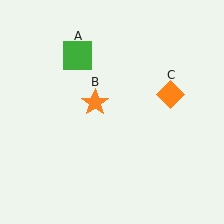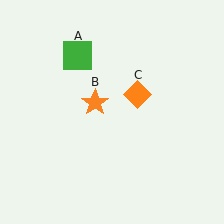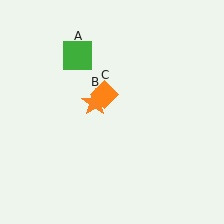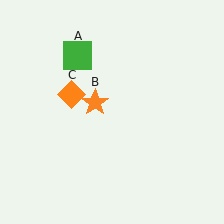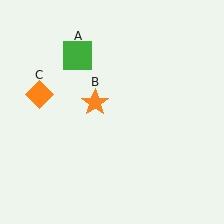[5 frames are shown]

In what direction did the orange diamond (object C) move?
The orange diamond (object C) moved left.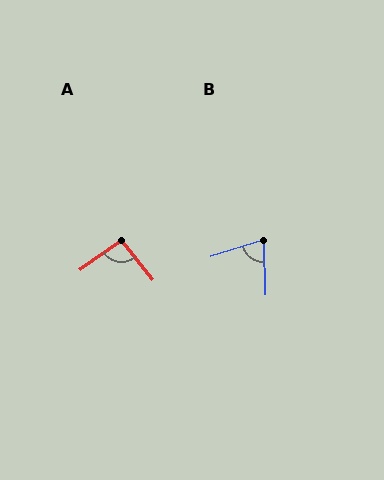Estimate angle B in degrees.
Approximately 74 degrees.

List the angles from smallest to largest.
B (74°), A (93°).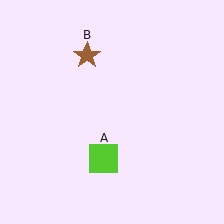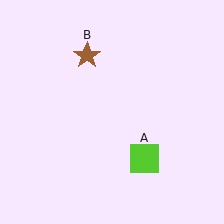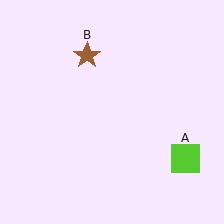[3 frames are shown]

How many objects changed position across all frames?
1 object changed position: lime square (object A).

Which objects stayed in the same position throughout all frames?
Brown star (object B) remained stationary.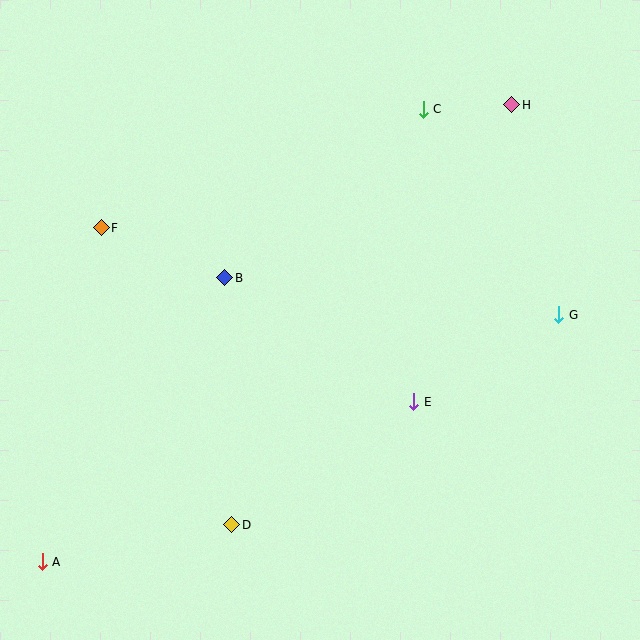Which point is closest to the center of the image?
Point B at (225, 278) is closest to the center.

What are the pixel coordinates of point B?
Point B is at (225, 278).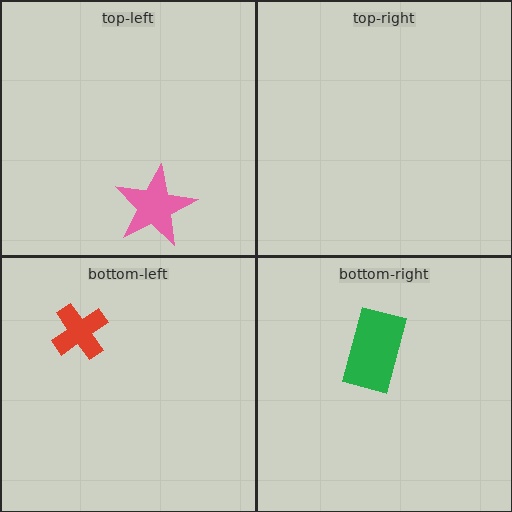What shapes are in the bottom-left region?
The red cross.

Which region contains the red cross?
The bottom-left region.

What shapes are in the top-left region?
The pink star.